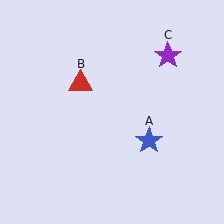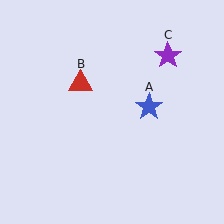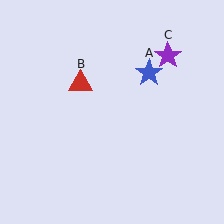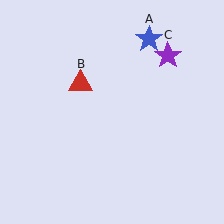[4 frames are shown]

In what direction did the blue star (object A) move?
The blue star (object A) moved up.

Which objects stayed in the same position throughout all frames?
Red triangle (object B) and purple star (object C) remained stationary.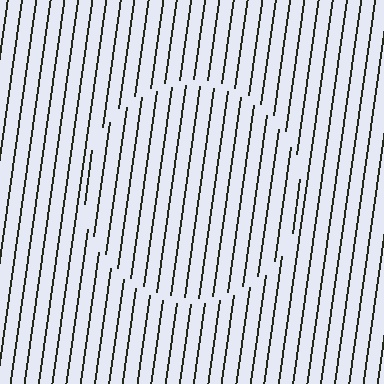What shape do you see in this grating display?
An illusory circle. The interior of the shape contains the same grating, shifted by half a period — the contour is defined by the phase discontinuity where line-ends from the inner and outer gratings abut.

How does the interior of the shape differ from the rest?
The interior of the shape contains the same grating, shifted by half a period — the contour is defined by the phase discontinuity where line-ends from the inner and outer gratings abut.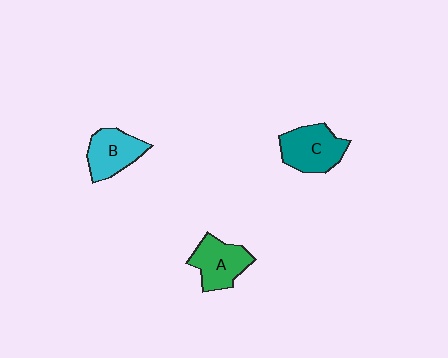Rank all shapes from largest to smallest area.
From largest to smallest: C (teal), A (green), B (cyan).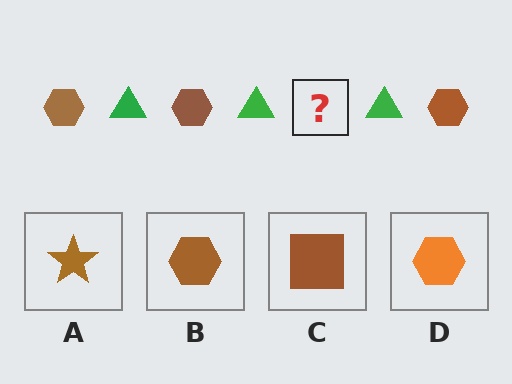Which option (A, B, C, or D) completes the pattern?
B.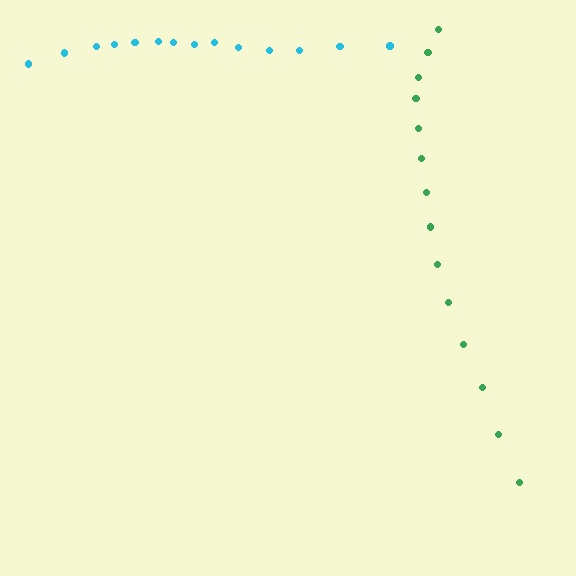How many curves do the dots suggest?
There are 2 distinct paths.